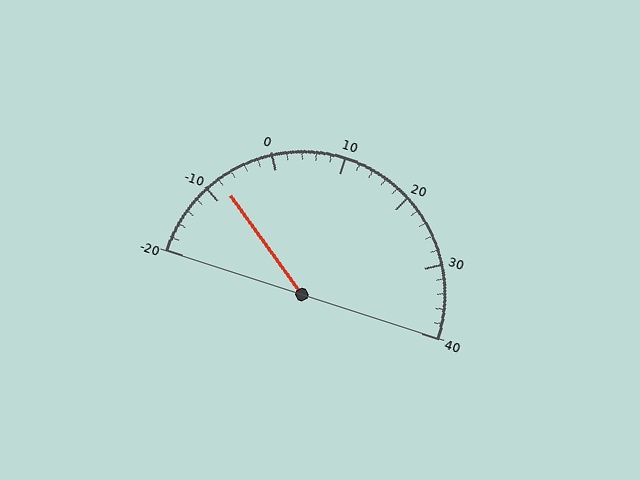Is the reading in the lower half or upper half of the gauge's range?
The reading is in the lower half of the range (-20 to 40).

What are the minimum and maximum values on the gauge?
The gauge ranges from -20 to 40.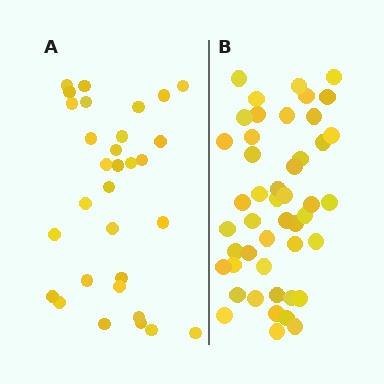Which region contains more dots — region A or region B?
Region B (the right region) has more dots.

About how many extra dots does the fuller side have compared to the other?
Region B has approximately 15 more dots than region A.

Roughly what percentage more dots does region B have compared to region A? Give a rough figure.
About 50% more.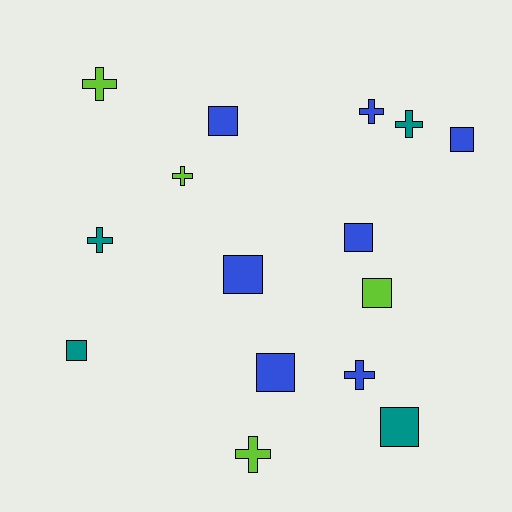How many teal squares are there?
There are 2 teal squares.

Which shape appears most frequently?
Square, with 8 objects.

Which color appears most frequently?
Blue, with 7 objects.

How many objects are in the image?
There are 15 objects.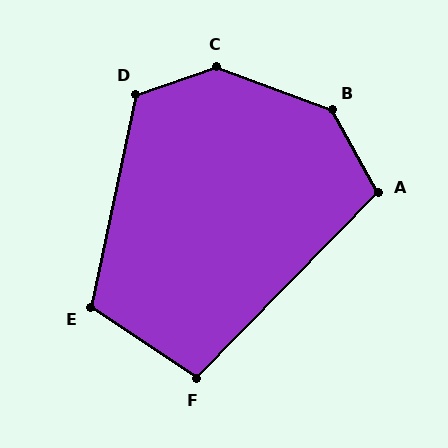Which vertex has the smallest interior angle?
F, at approximately 100 degrees.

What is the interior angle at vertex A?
Approximately 107 degrees (obtuse).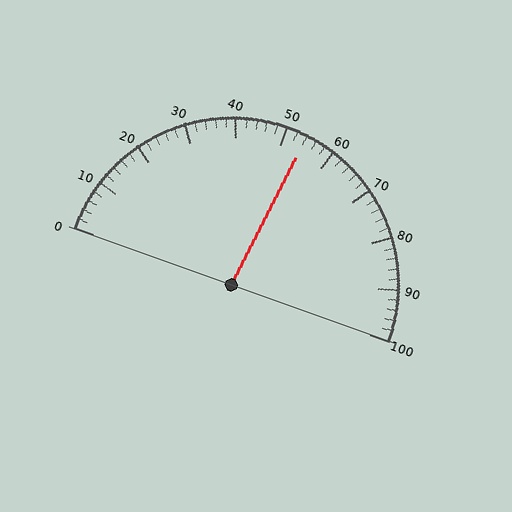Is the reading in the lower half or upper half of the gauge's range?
The reading is in the upper half of the range (0 to 100).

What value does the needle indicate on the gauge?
The needle indicates approximately 54.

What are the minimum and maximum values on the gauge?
The gauge ranges from 0 to 100.